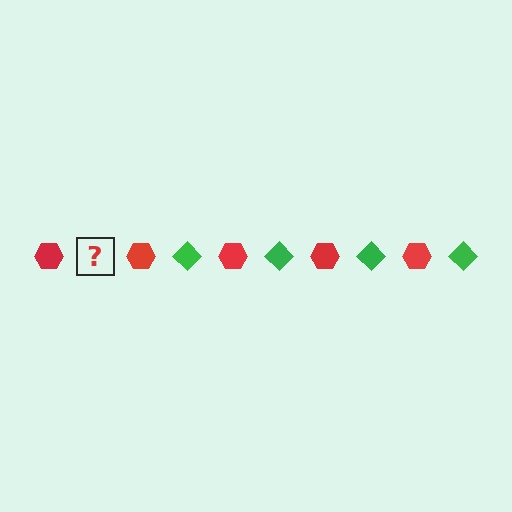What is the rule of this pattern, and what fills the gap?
The rule is that the pattern alternates between red hexagon and green diamond. The gap should be filled with a green diamond.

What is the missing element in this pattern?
The missing element is a green diamond.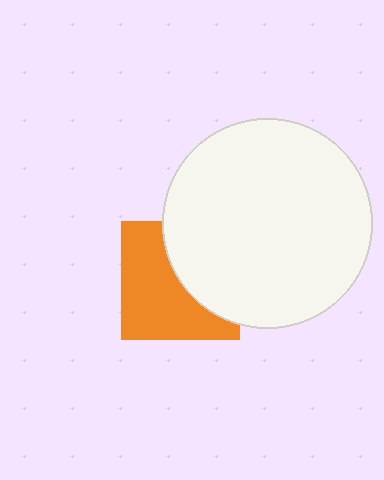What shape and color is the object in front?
The object in front is a white circle.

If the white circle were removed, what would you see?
You would see the complete orange square.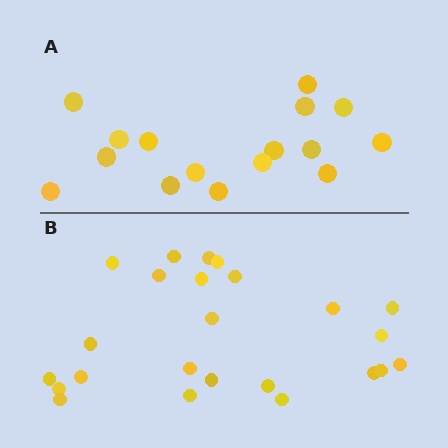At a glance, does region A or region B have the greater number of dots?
Region B (the bottom region) has more dots.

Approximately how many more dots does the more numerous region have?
Region B has roughly 8 or so more dots than region A.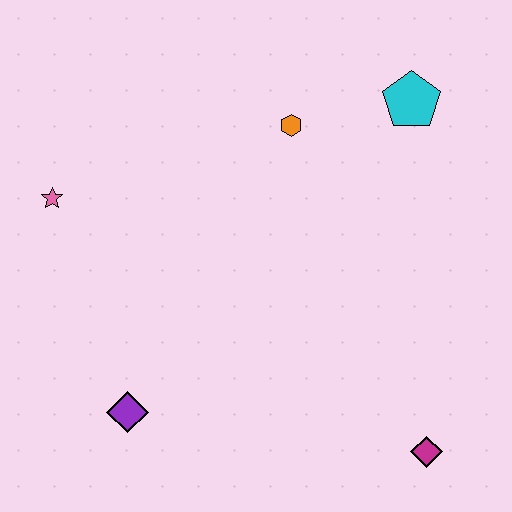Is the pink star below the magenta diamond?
No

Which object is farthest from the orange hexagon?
The magenta diamond is farthest from the orange hexagon.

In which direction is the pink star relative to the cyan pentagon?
The pink star is to the left of the cyan pentagon.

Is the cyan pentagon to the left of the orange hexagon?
No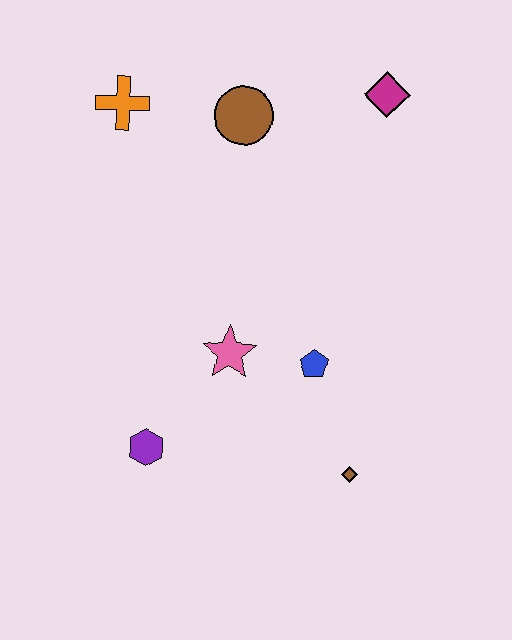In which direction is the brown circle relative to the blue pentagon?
The brown circle is above the blue pentagon.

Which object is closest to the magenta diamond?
The brown circle is closest to the magenta diamond.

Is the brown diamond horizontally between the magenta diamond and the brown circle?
Yes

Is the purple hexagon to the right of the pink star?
No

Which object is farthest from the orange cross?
The brown diamond is farthest from the orange cross.